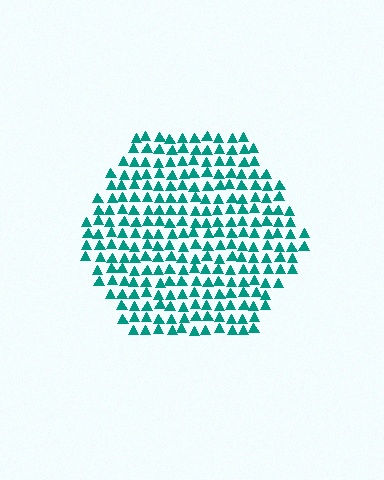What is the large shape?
The large shape is a hexagon.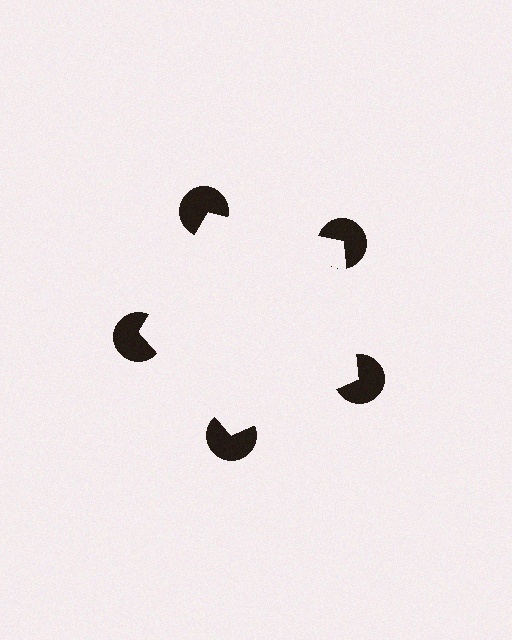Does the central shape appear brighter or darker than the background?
It typically appears slightly brighter than the background, even though no actual brightness change is drawn.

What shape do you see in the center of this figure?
An illusory pentagon — its edges are inferred from the aligned wedge cuts in the pac-man discs, not physically drawn.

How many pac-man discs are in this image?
There are 5 — one at each vertex of the illusory pentagon.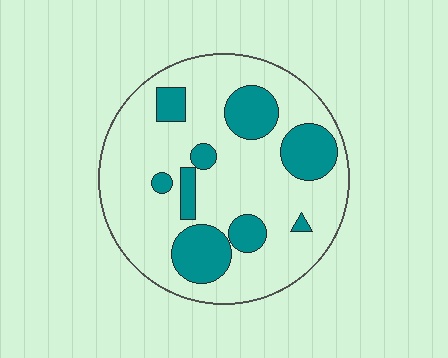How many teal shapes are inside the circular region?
9.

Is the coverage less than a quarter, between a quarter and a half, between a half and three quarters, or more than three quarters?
Less than a quarter.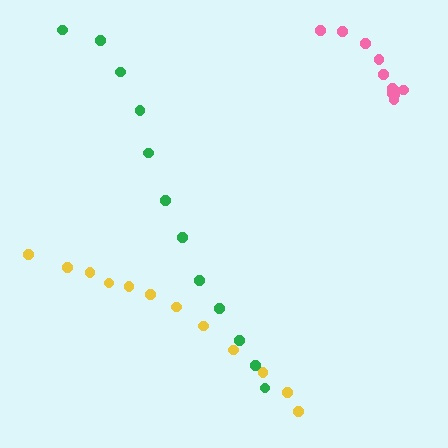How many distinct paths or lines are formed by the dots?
There are 3 distinct paths.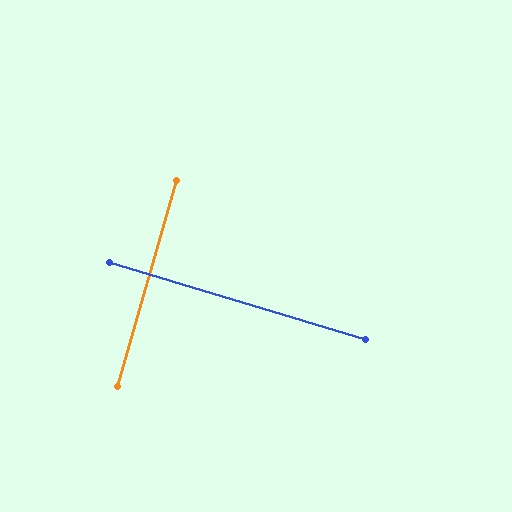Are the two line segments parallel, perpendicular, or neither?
Perpendicular — they meet at approximately 89°.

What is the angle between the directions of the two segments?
Approximately 89 degrees.